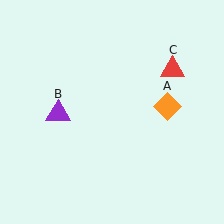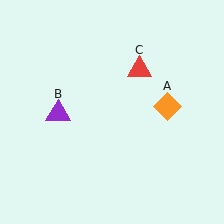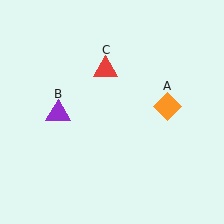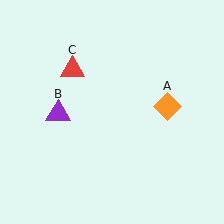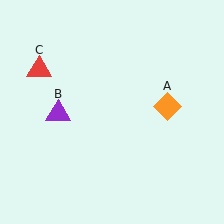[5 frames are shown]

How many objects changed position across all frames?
1 object changed position: red triangle (object C).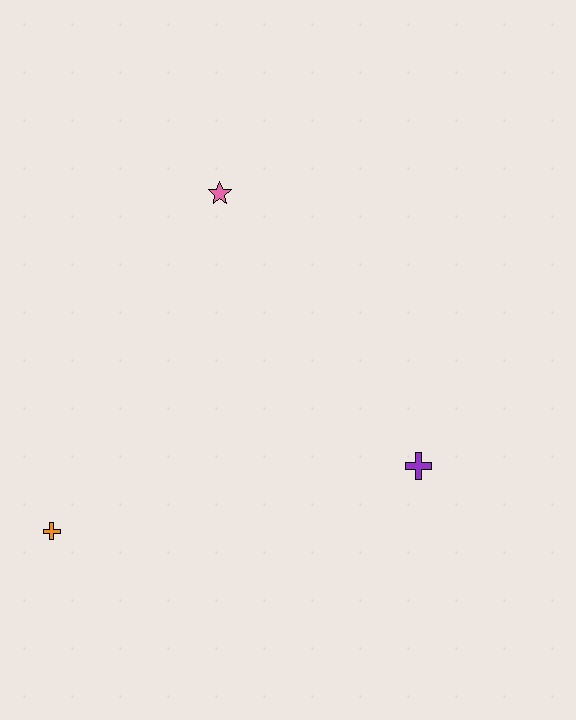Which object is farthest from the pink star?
The orange cross is farthest from the pink star.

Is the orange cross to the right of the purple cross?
No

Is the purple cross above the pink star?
No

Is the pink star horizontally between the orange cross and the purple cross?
Yes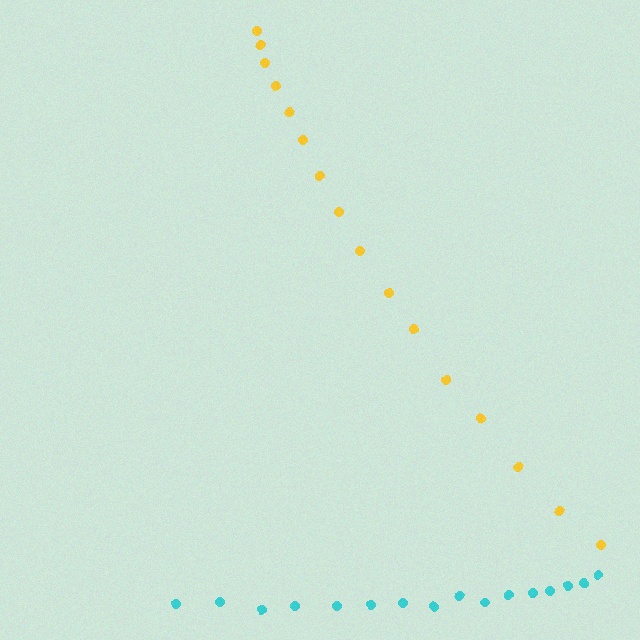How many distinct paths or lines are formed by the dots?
There are 2 distinct paths.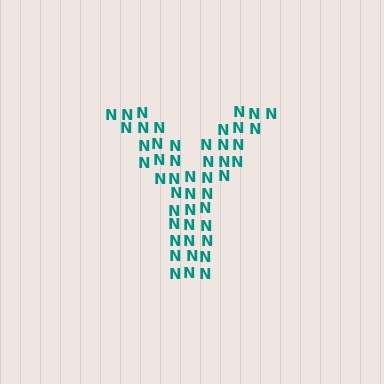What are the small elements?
The small elements are letter N's.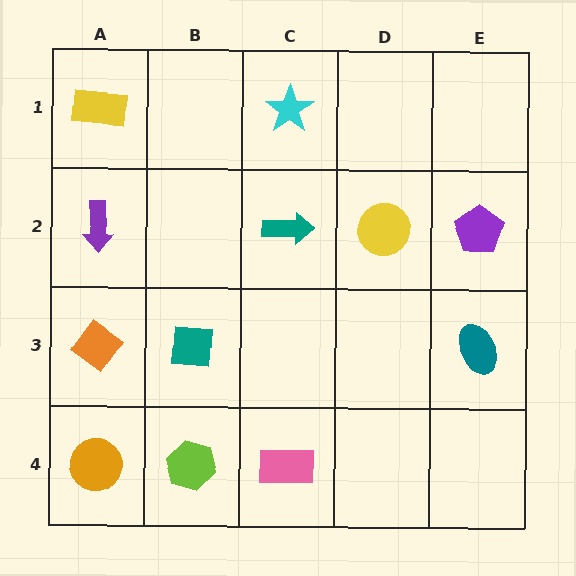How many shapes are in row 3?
3 shapes.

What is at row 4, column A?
An orange circle.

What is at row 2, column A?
A purple arrow.